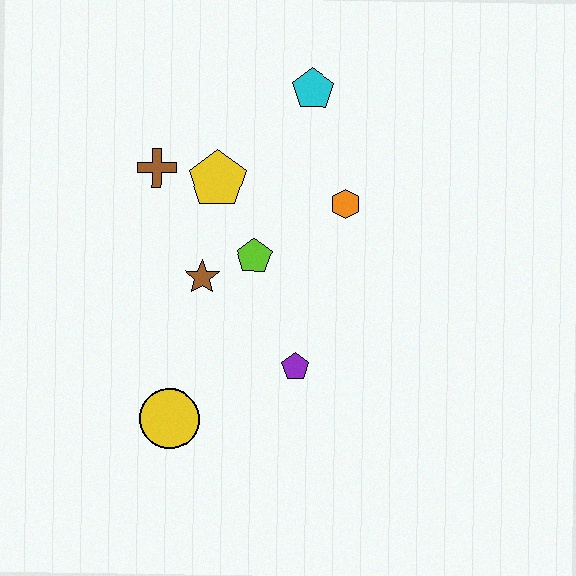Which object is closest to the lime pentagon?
The brown star is closest to the lime pentagon.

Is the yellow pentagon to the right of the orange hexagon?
No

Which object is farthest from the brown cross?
The yellow circle is farthest from the brown cross.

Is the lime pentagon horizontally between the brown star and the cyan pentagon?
Yes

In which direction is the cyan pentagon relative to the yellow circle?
The cyan pentagon is above the yellow circle.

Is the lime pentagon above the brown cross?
No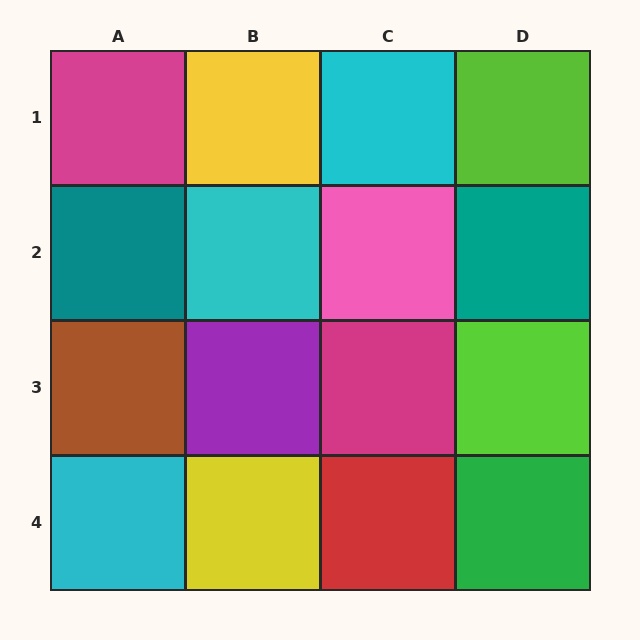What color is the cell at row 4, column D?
Green.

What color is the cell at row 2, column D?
Teal.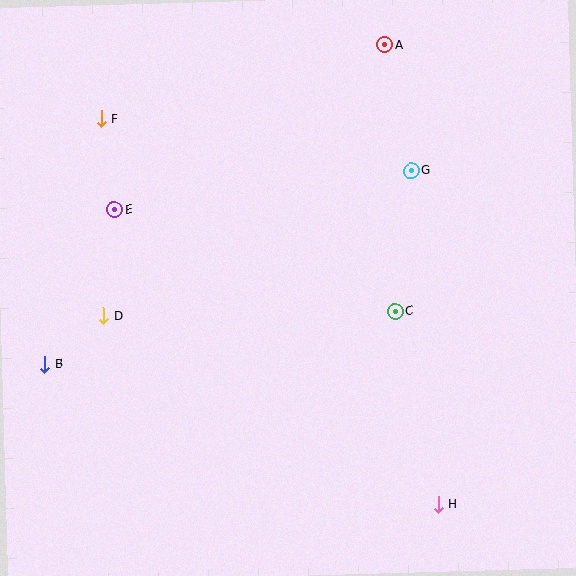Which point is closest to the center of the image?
Point C at (395, 311) is closest to the center.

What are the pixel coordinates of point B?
Point B is at (45, 364).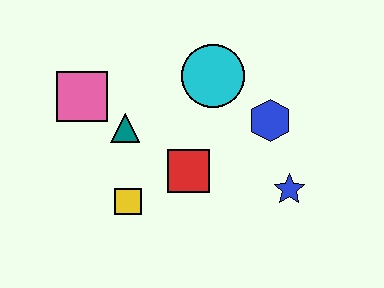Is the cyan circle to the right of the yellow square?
Yes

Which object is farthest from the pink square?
The blue star is farthest from the pink square.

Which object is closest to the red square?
The yellow square is closest to the red square.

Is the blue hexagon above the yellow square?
Yes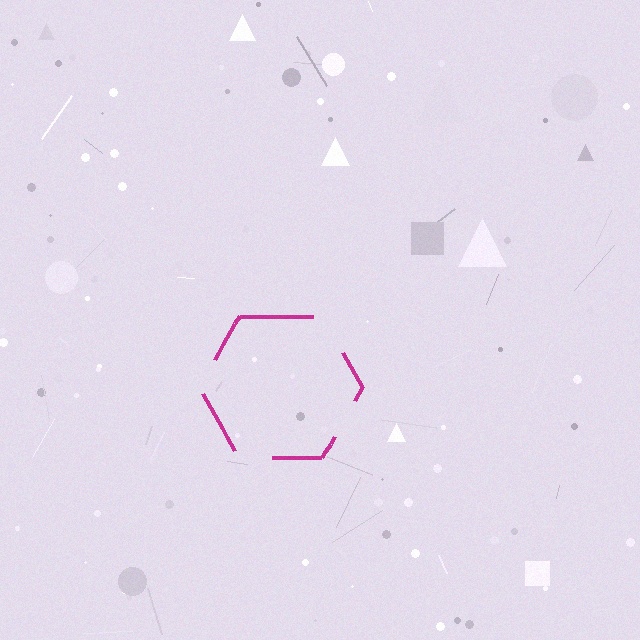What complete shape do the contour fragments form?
The contour fragments form a hexagon.